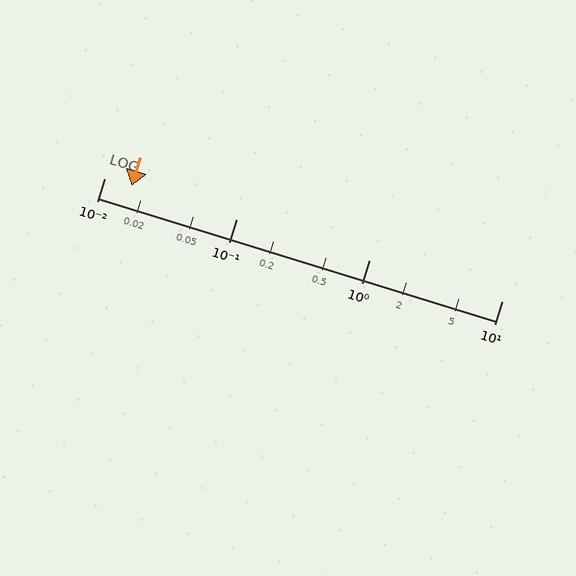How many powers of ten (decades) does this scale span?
The scale spans 3 decades, from 0.01 to 10.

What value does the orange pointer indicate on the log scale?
The pointer indicates approximately 0.016.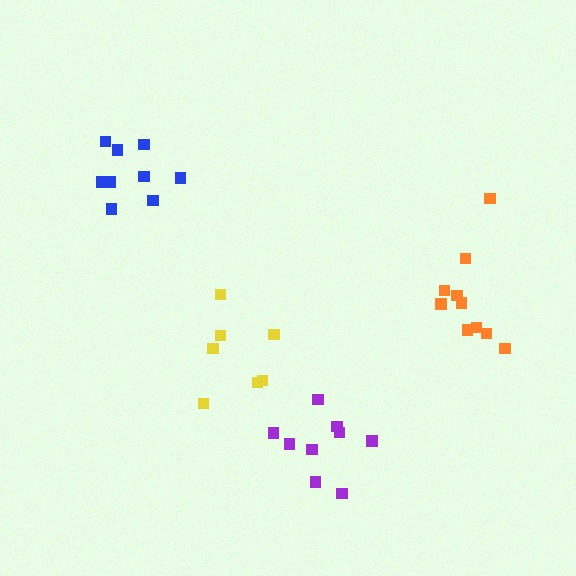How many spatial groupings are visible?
There are 4 spatial groupings.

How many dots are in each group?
Group 1: 9 dots, Group 2: 10 dots, Group 3: 9 dots, Group 4: 7 dots (35 total).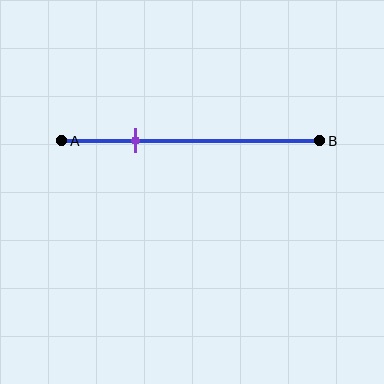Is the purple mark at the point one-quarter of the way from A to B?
No, the mark is at about 30% from A, not at the 25% one-quarter point.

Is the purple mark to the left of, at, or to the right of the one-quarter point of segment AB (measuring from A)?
The purple mark is to the right of the one-quarter point of segment AB.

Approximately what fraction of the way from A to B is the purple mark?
The purple mark is approximately 30% of the way from A to B.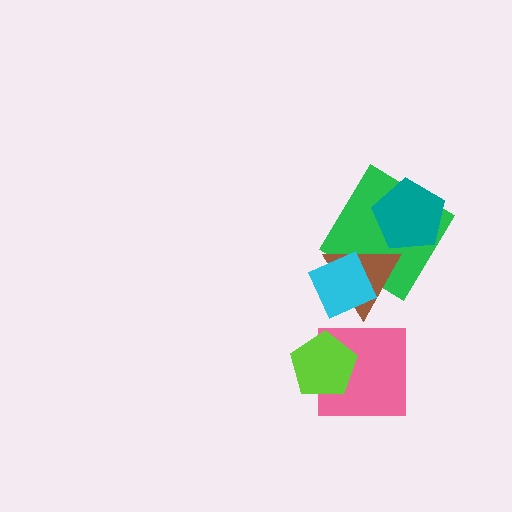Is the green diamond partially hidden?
Yes, it is partially covered by another shape.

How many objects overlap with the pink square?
1 object overlaps with the pink square.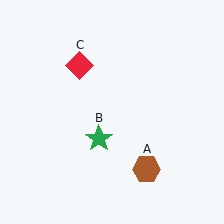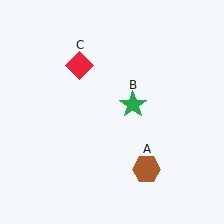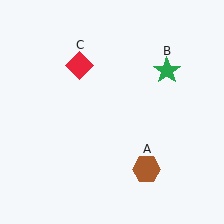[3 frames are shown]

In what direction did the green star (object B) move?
The green star (object B) moved up and to the right.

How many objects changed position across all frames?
1 object changed position: green star (object B).